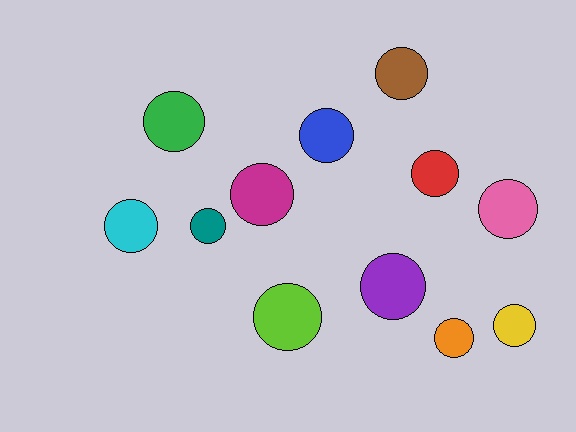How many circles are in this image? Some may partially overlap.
There are 12 circles.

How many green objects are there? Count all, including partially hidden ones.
There is 1 green object.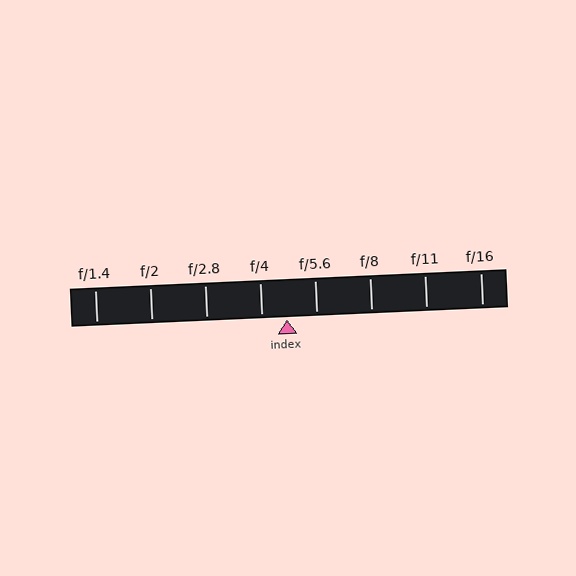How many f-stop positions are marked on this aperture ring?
There are 8 f-stop positions marked.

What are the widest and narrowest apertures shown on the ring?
The widest aperture shown is f/1.4 and the narrowest is f/16.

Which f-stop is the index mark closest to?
The index mark is closest to f/4.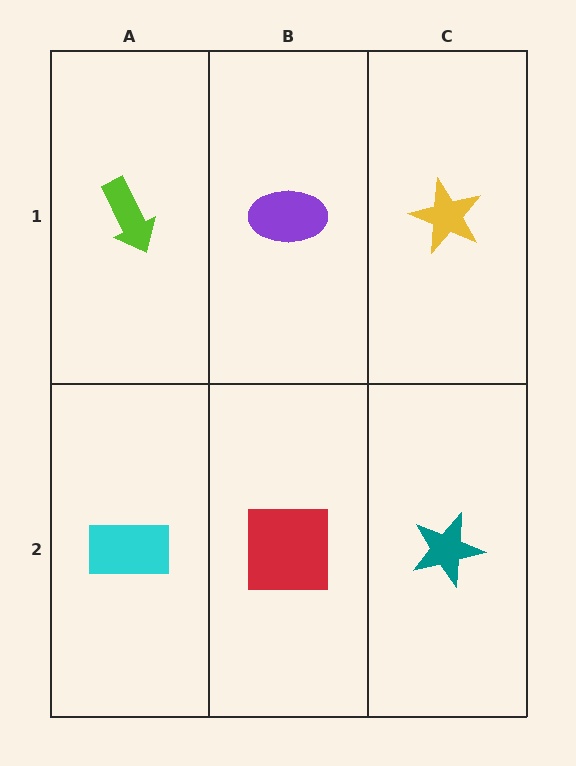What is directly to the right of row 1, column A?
A purple ellipse.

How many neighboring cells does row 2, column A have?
2.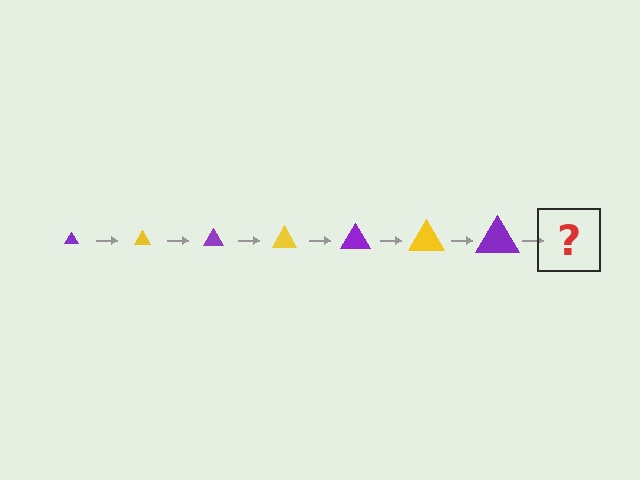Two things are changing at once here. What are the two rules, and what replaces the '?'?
The two rules are that the triangle grows larger each step and the color cycles through purple and yellow. The '?' should be a yellow triangle, larger than the previous one.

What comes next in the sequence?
The next element should be a yellow triangle, larger than the previous one.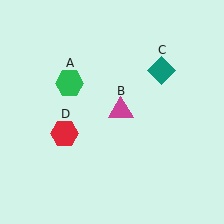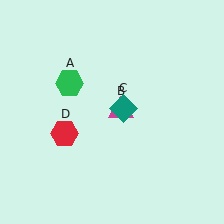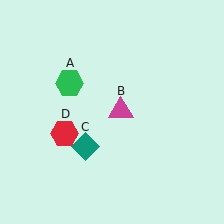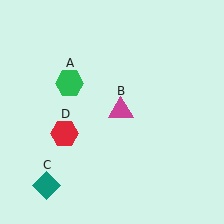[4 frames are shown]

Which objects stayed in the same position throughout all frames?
Green hexagon (object A) and magenta triangle (object B) and red hexagon (object D) remained stationary.